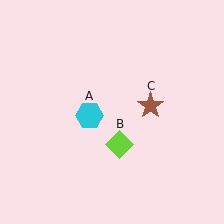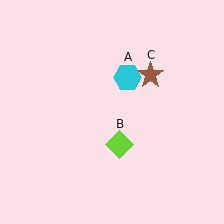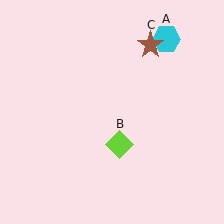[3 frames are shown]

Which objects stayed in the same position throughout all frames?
Lime diamond (object B) remained stationary.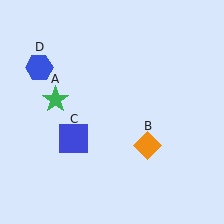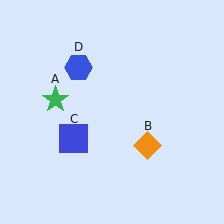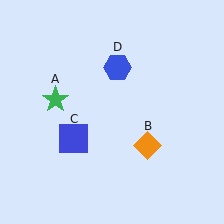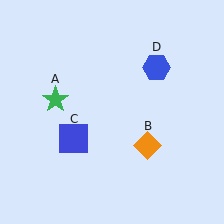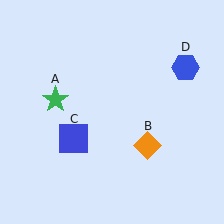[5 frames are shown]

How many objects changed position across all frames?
1 object changed position: blue hexagon (object D).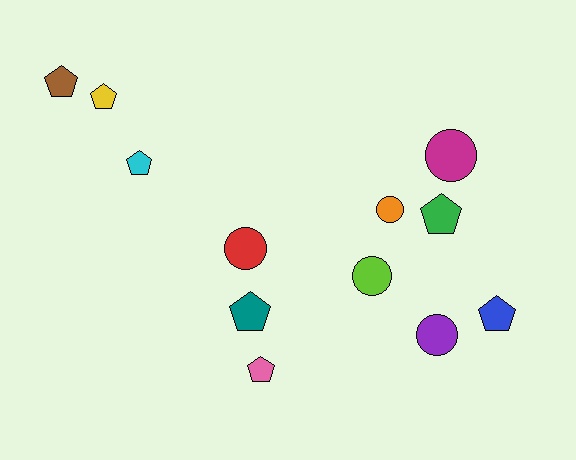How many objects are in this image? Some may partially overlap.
There are 12 objects.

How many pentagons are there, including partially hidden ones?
There are 7 pentagons.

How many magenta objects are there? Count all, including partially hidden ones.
There is 1 magenta object.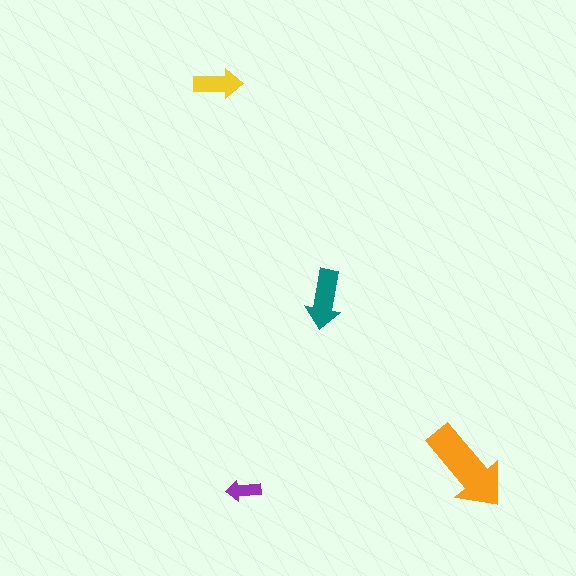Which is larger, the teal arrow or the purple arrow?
The teal one.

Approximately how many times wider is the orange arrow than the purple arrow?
About 2.5 times wider.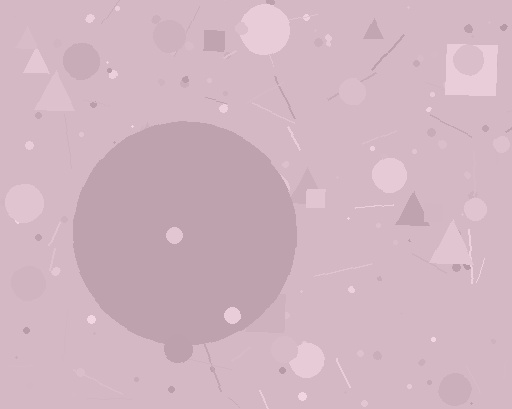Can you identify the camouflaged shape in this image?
The camouflaged shape is a circle.